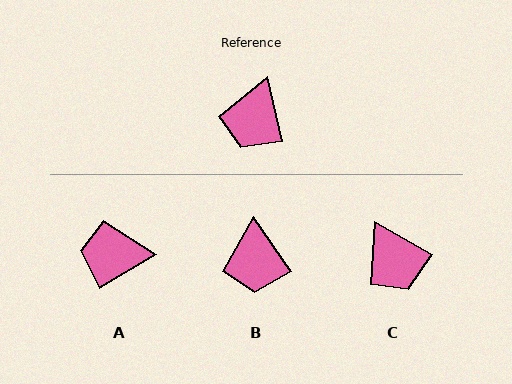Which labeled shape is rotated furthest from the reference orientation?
A, about 72 degrees away.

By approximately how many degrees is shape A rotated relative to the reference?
Approximately 72 degrees clockwise.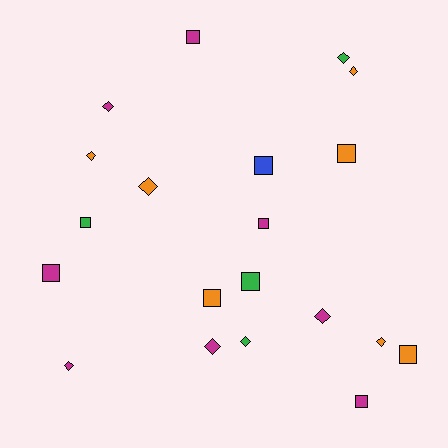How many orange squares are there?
There are 3 orange squares.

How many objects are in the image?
There are 20 objects.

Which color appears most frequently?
Magenta, with 8 objects.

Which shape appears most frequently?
Square, with 10 objects.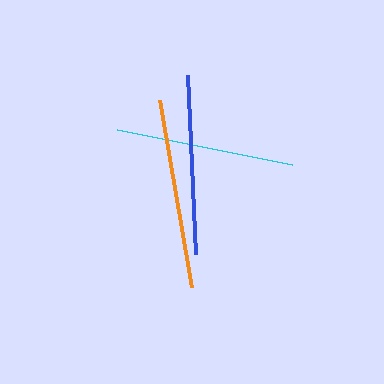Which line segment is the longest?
The orange line is the longest at approximately 189 pixels.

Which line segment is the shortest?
The cyan line is the shortest at approximately 179 pixels.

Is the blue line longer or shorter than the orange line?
The orange line is longer than the blue line.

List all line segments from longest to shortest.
From longest to shortest: orange, blue, cyan.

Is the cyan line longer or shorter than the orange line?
The orange line is longer than the cyan line.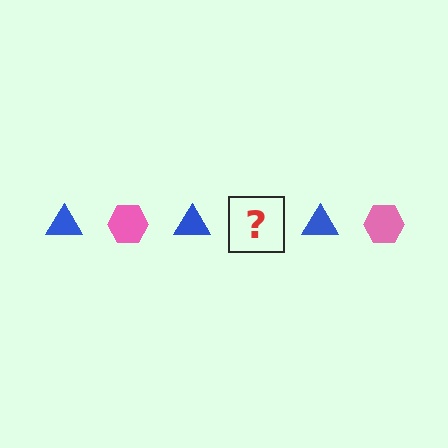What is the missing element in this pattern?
The missing element is a pink hexagon.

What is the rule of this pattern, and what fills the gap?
The rule is that the pattern alternates between blue triangle and pink hexagon. The gap should be filled with a pink hexagon.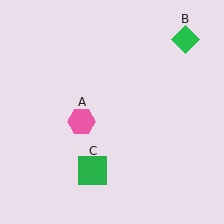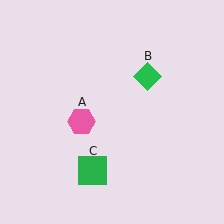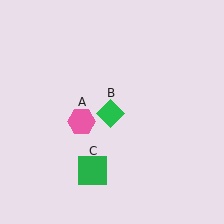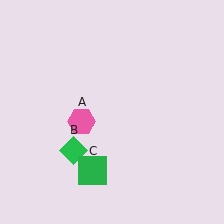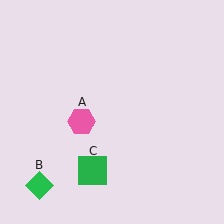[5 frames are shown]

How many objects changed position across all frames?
1 object changed position: green diamond (object B).